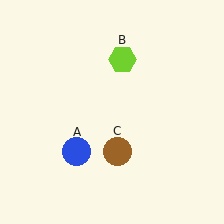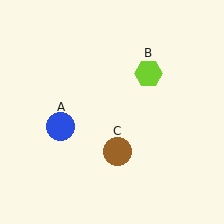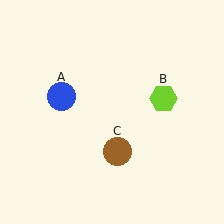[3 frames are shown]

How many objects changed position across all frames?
2 objects changed position: blue circle (object A), lime hexagon (object B).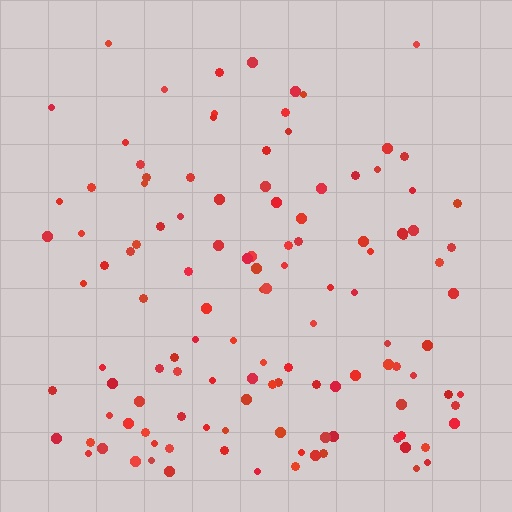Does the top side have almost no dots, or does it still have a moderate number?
Still a moderate number, just noticeably fewer than the bottom.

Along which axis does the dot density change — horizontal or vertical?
Vertical.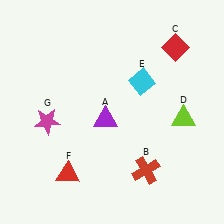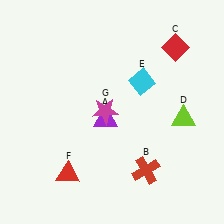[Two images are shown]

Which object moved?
The magenta star (G) moved right.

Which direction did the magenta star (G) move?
The magenta star (G) moved right.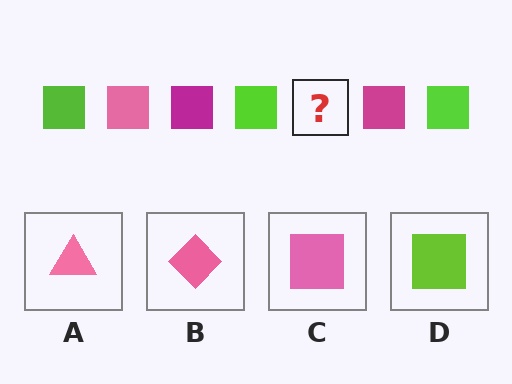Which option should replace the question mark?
Option C.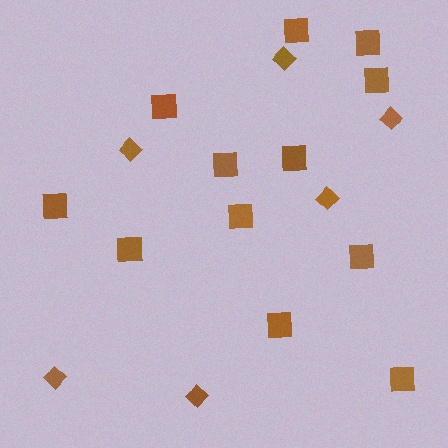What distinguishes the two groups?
There are 2 groups: one group of squares (12) and one group of diamonds (6).